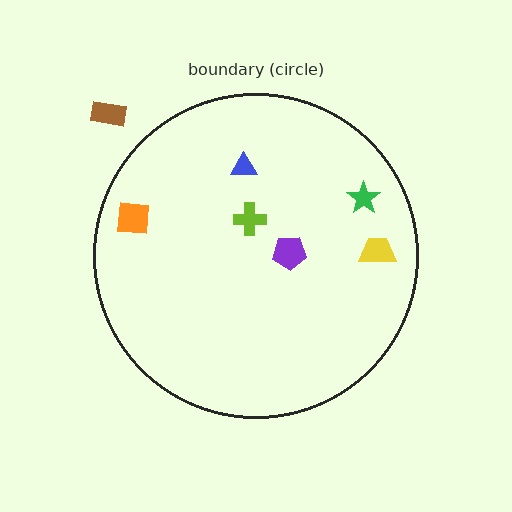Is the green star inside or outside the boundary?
Inside.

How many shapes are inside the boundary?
6 inside, 1 outside.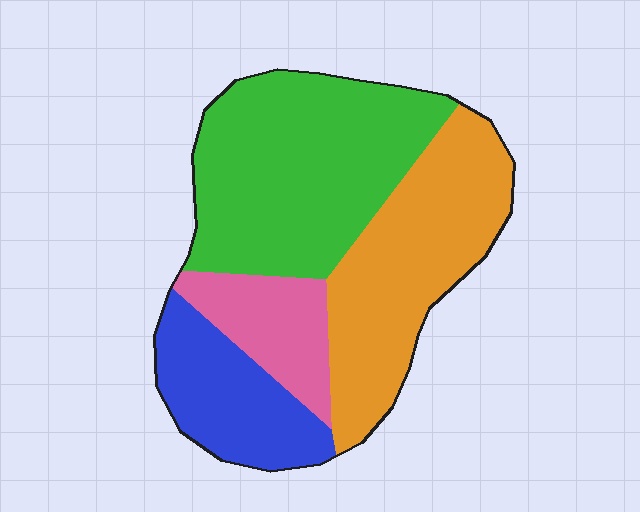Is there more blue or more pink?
Blue.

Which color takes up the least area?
Pink, at roughly 15%.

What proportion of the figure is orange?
Orange covers roughly 30% of the figure.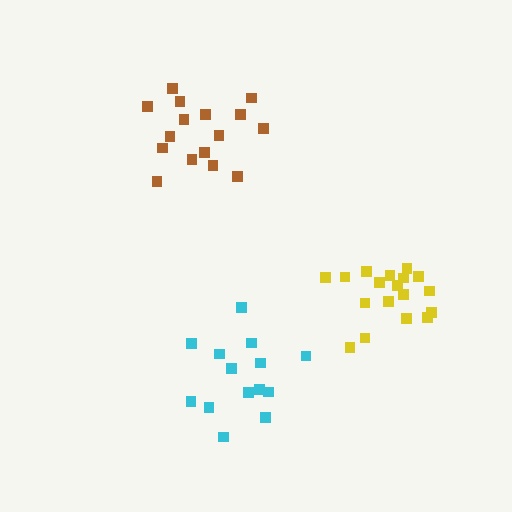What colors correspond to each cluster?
The clusters are colored: yellow, cyan, brown.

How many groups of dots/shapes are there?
There are 3 groups.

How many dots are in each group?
Group 1: 18 dots, Group 2: 14 dots, Group 3: 16 dots (48 total).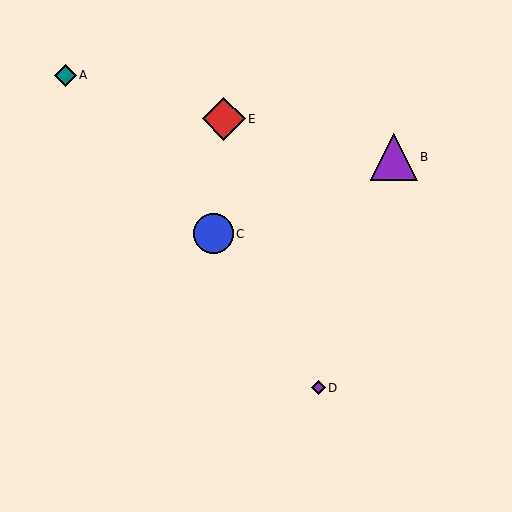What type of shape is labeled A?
Shape A is a teal diamond.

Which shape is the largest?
The purple triangle (labeled B) is the largest.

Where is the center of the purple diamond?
The center of the purple diamond is at (318, 388).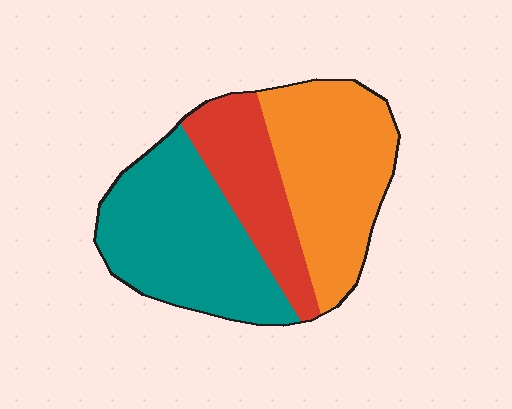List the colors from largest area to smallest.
From largest to smallest: teal, orange, red.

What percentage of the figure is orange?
Orange covers about 35% of the figure.